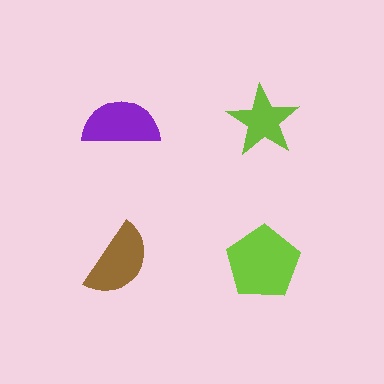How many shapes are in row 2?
2 shapes.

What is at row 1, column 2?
A lime star.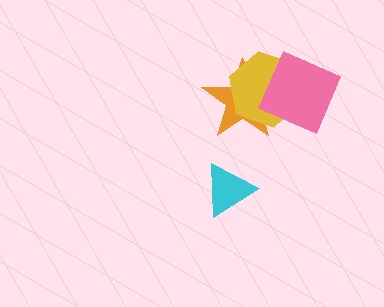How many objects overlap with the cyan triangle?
0 objects overlap with the cyan triangle.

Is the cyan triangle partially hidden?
No, no other shape covers it.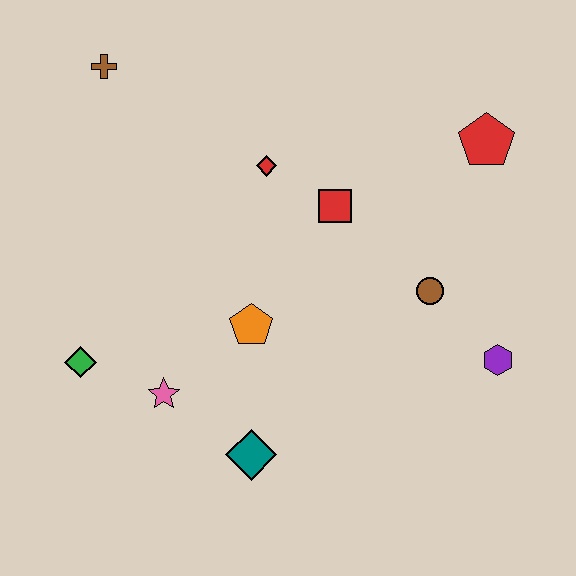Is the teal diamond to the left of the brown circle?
Yes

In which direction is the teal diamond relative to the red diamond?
The teal diamond is below the red diamond.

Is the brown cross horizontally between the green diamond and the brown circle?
Yes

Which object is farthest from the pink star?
The red pentagon is farthest from the pink star.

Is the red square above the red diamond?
No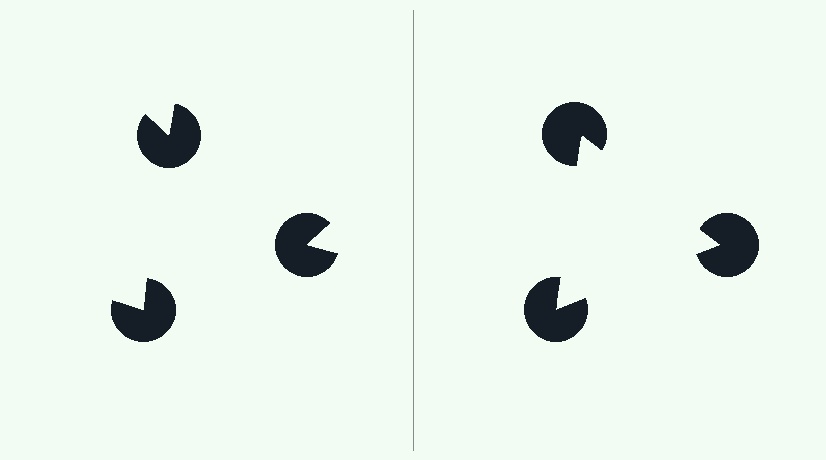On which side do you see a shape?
An illusory triangle appears on the right side. On the left side the wedge cuts are rotated, so no coherent shape forms.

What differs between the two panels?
The pac-man discs are positioned identically on both sides; only the wedge orientations differ. On the right they align to a triangle; on the left they are misaligned.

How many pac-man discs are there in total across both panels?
6 — 3 on each side.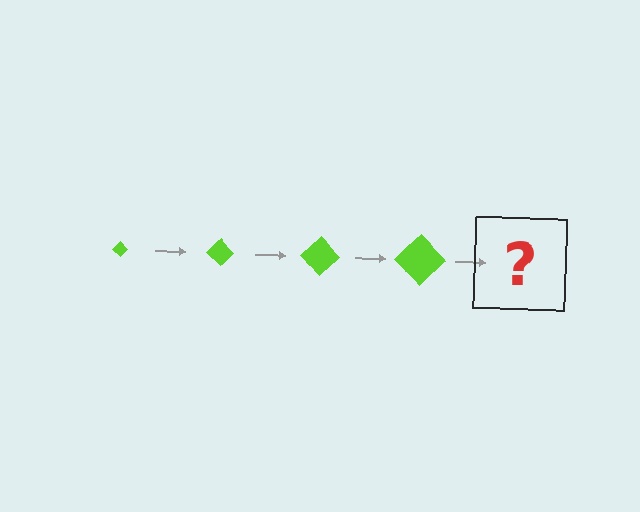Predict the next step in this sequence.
The next step is a lime diamond, larger than the previous one.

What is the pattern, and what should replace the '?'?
The pattern is that the diamond gets progressively larger each step. The '?' should be a lime diamond, larger than the previous one.